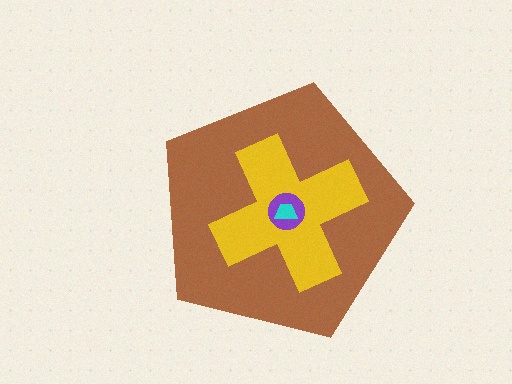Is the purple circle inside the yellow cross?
Yes.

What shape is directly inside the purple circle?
The cyan trapezoid.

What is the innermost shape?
The cyan trapezoid.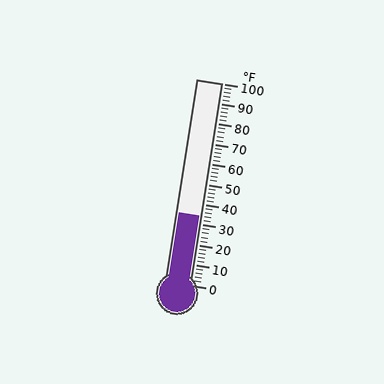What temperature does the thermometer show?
The thermometer shows approximately 34°F.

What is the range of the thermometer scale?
The thermometer scale ranges from 0°F to 100°F.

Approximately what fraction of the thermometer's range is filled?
The thermometer is filled to approximately 35% of its range.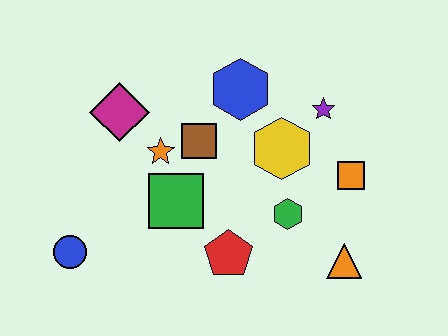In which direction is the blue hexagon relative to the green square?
The blue hexagon is above the green square.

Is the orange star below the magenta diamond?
Yes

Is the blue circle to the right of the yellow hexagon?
No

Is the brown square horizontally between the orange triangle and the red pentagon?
No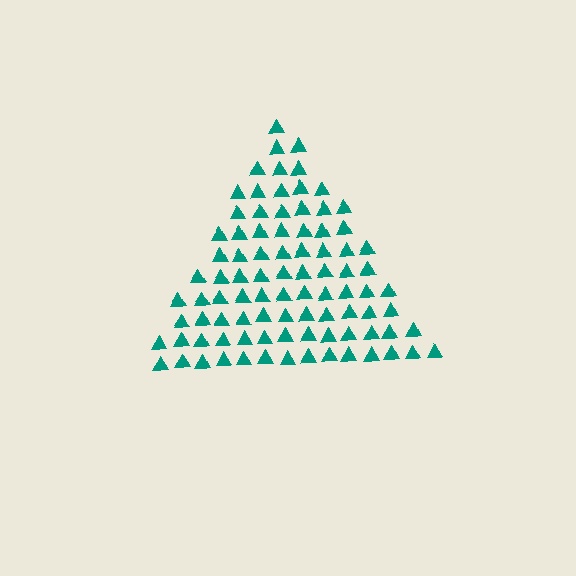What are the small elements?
The small elements are triangles.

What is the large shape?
The large shape is a triangle.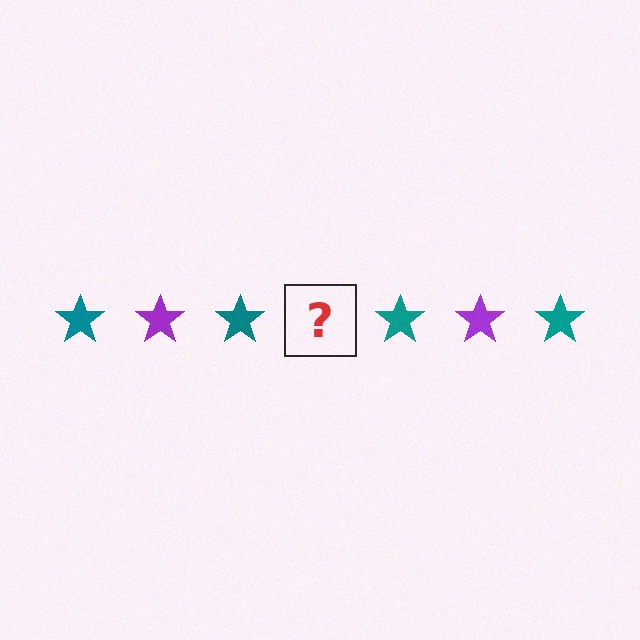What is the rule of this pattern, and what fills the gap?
The rule is that the pattern cycles through teal, purple stars. The gap should be filled with a purple star.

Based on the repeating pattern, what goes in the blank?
The blank should be a purple star.